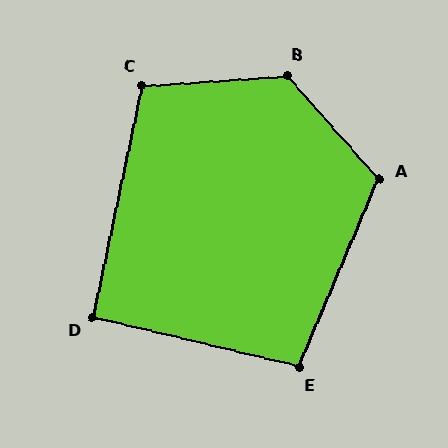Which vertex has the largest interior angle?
B, at approximately 128 degrees.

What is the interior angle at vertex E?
Approximately 100 degrees (obtuse).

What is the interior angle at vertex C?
Approximately 106 degrees (obtuse).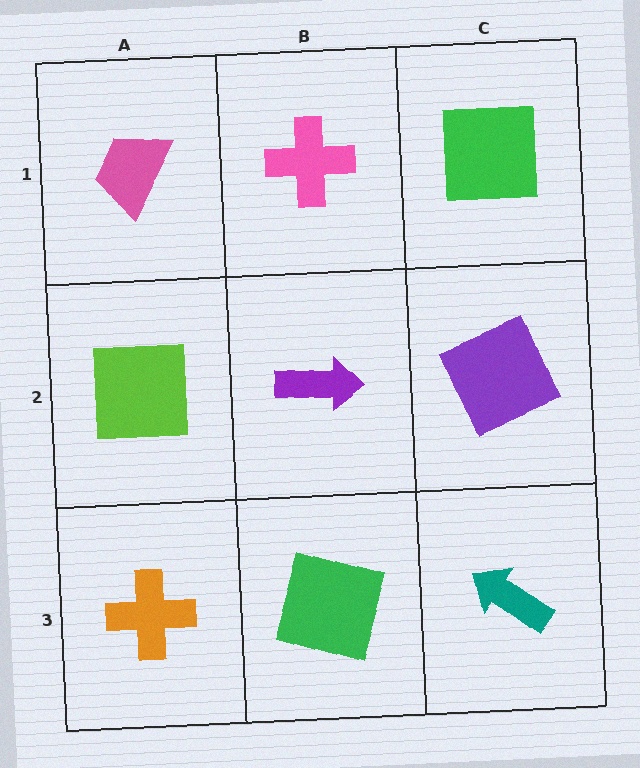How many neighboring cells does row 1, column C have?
2.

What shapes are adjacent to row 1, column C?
A purple square (row 2, column C), a pink cross (row 1, column B).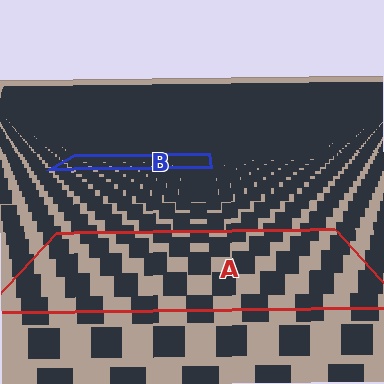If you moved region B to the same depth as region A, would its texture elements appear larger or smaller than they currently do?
They would appear larger. At a closer depth, the same texture elements are projected at a bigger on-screen size.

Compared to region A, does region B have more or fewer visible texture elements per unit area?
Region B has more texture elements per unit area — they are packed more densely because it is farther away.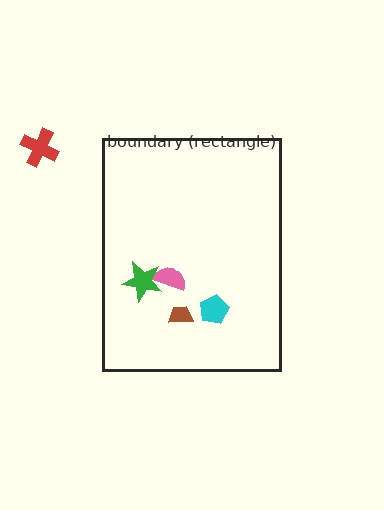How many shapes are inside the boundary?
4 inside, 1 outside.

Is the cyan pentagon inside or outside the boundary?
Inside.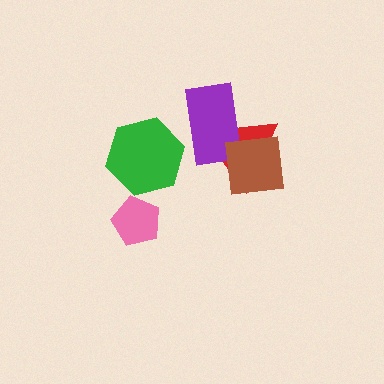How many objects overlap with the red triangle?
2 objects overlap with the red triangle.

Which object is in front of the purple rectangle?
The brown square is in front of the purple rectangle.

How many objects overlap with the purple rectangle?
2 objects overlap with the purple rectangle.